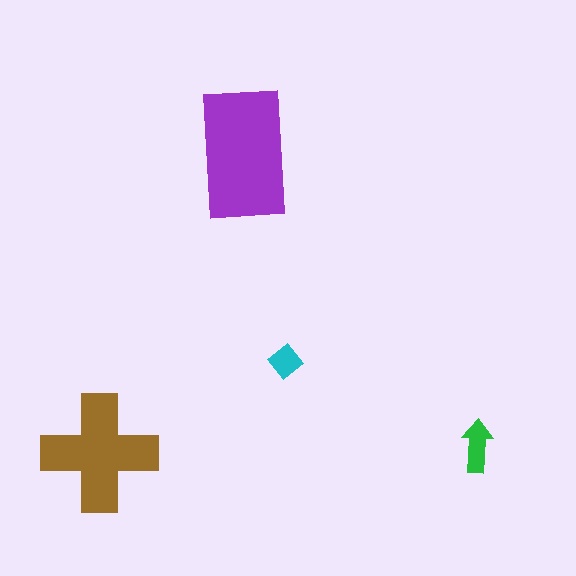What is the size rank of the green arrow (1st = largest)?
3rd.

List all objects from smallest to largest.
The cyan diamond, the green arrow, the brown cross, the purple rectangle.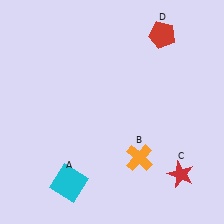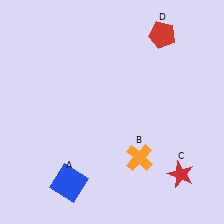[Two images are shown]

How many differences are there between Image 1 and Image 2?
There is 1 difference between the two images.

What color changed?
The square (A) changed from cyan in Image 1 to blue in Image 2.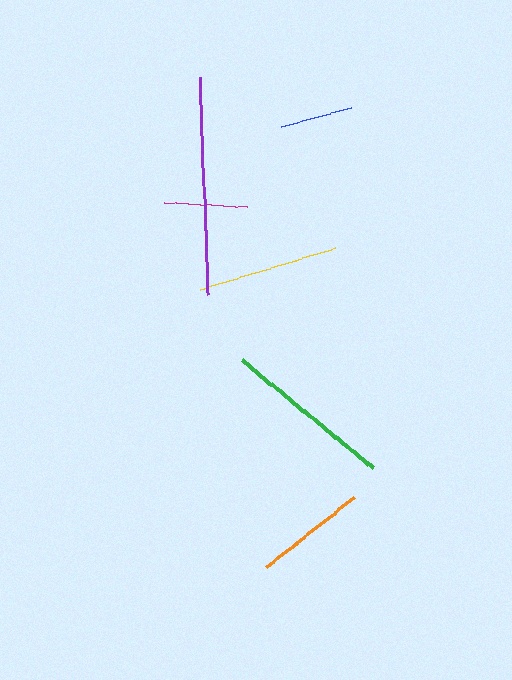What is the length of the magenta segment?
The magenta segment is approximately 83 pixels long.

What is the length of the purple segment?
The purple segment is approximately 218 pixels long.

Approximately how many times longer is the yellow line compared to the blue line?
The yellow line is approximately 2.0 times the length of the blue line.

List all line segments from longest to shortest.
From longest to shortest: purple, green, yellow, orange, magenta, blue.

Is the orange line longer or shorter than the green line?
The green line is longer than the orange line.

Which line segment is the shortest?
The blue line is the shortest at approximately 72 pixels.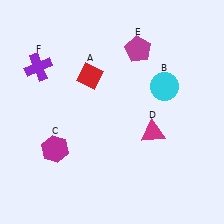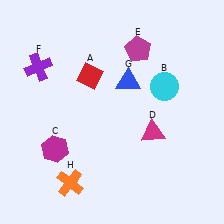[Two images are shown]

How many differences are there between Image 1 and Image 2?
There are 2 differences between the two images.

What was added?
A blue triangle (G), an orange cross (H) were added in Image 2.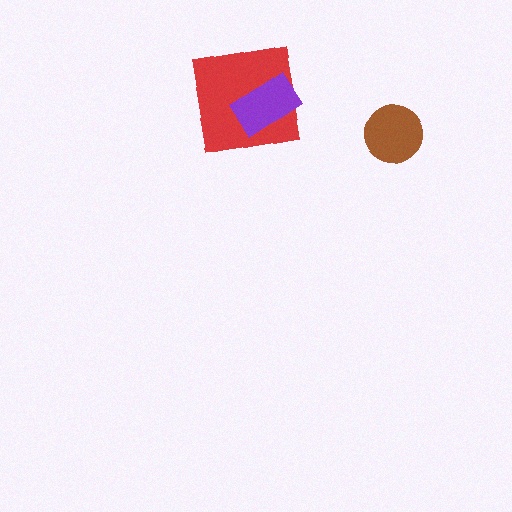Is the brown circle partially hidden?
No, no other shape covers it.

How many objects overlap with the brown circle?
0 objects overlap with the brown circle.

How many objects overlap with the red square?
1 object overlaps with the red square.